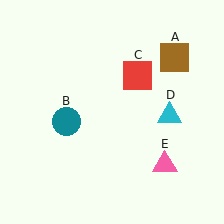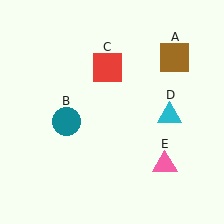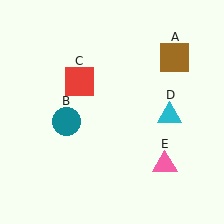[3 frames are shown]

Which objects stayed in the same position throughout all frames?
Brown square (object A) and teal circle (object B) and cyan triangle (object D) and pink triangle (object E) remained stationary.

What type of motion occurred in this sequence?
The red square (object C) rotated counterclockwise around the center of the scene.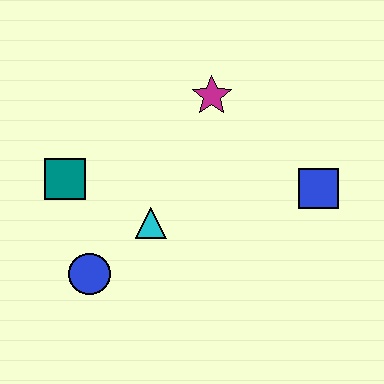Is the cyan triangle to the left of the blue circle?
No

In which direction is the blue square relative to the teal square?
The blue square is to the right of the teal square.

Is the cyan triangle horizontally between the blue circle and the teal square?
No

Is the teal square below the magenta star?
Yes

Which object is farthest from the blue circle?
The blue square is farthest from the blue circle.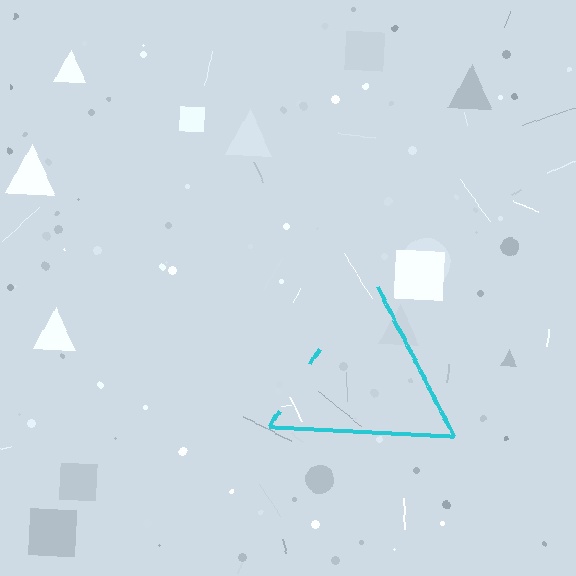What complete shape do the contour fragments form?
The contour fragments form a triangle.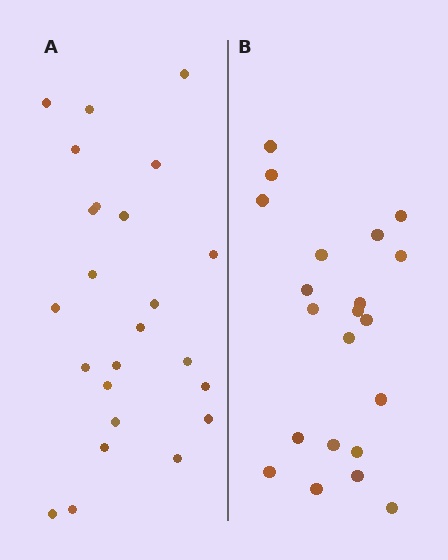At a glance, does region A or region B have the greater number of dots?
Region A (the left region) has more dots.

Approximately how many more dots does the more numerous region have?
Region A has just a few more — roughly 2 or 3 more dots than region B.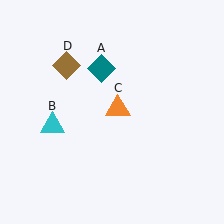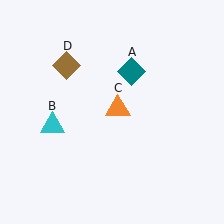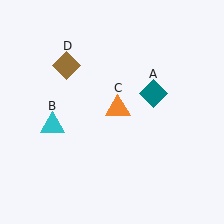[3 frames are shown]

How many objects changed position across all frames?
1 object changed position: teal diamond (object A).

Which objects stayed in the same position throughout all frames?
Cyan triangle (object B) and orange triangle (object C) and brown diamond (object D) remained stationary.